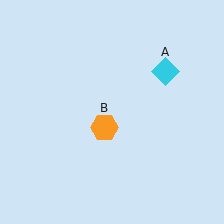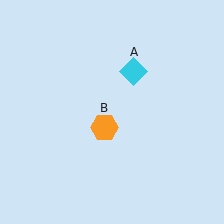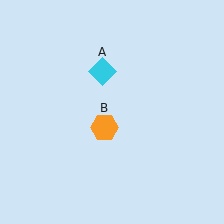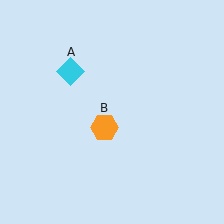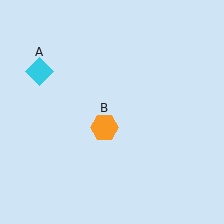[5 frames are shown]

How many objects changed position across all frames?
1 object changed position: cyan diamond (object A).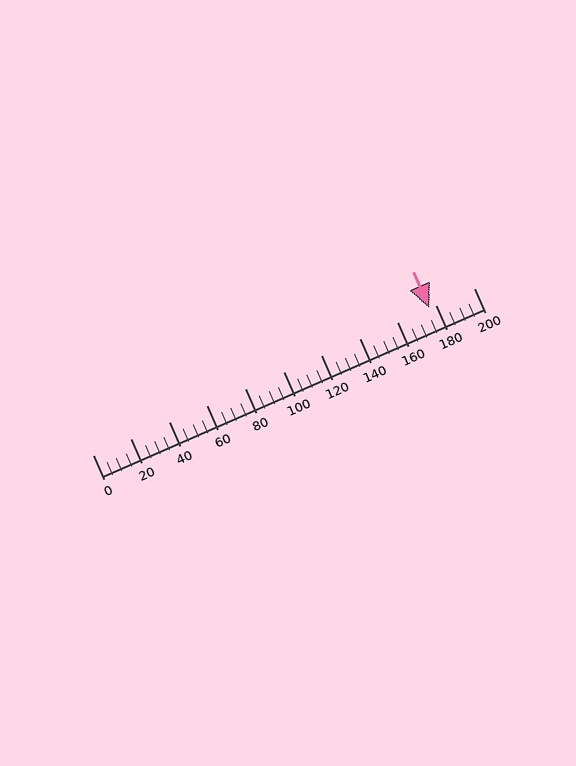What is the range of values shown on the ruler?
The ruler shows values from 0 to 200.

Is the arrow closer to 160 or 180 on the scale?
The arrow is closer to 180.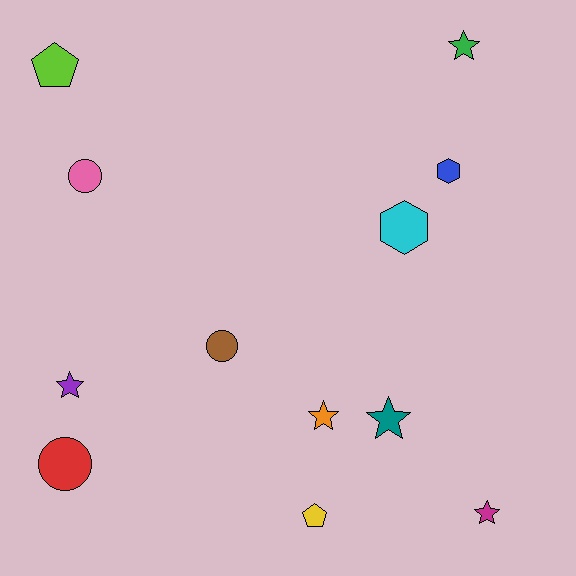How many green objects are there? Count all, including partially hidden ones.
There is 1 green object.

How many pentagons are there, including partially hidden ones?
There are 2 pentagons.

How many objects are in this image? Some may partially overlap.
There are 12 objects.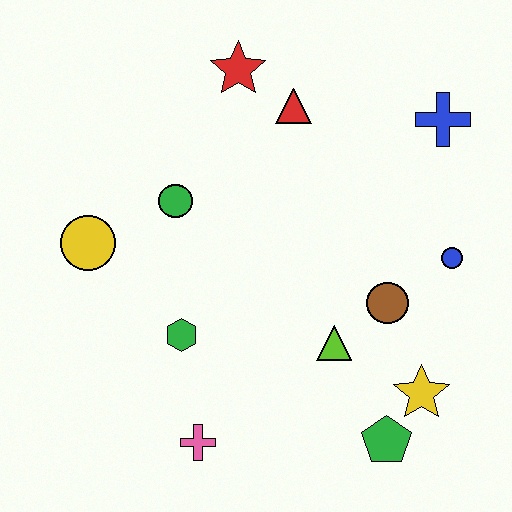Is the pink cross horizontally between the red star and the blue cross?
No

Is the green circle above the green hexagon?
Yes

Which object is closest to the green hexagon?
The pink cross is closest to the green hexagon.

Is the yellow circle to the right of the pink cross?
No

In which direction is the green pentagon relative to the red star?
The green pentagon is below the red star.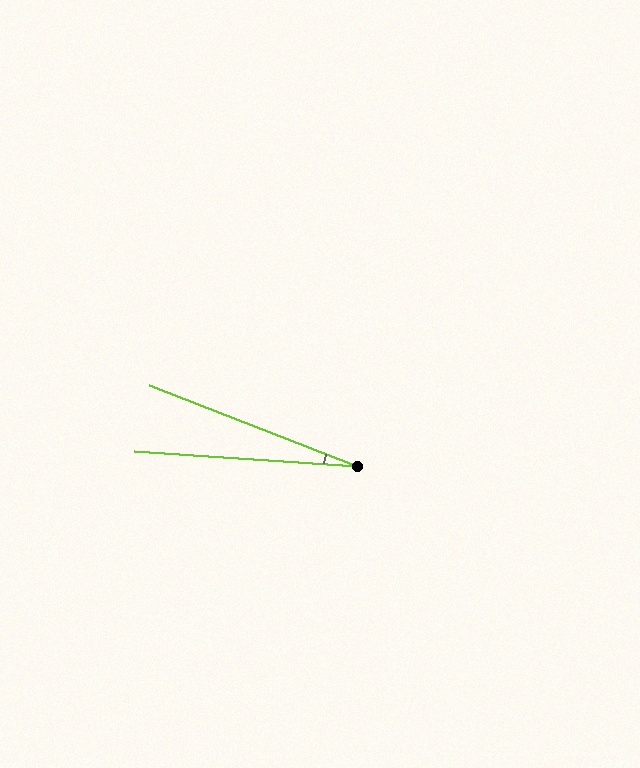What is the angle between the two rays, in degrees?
Approximately 17 degrees.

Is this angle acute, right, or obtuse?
It is acute.